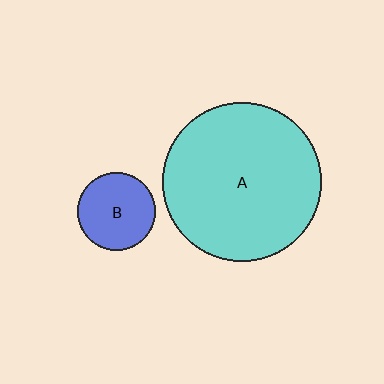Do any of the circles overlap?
No, none of the circles overlap.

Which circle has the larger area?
Circle A (cyan).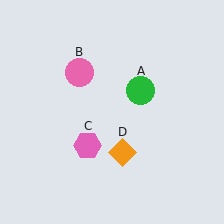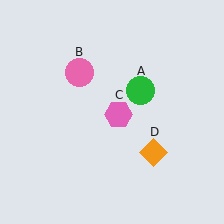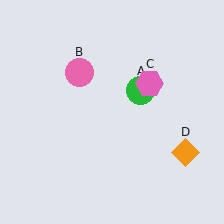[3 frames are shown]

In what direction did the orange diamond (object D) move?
The orange diamond (object D) moved right.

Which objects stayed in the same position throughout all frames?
Green circle (object A) and pink circle (object B) remained stationary.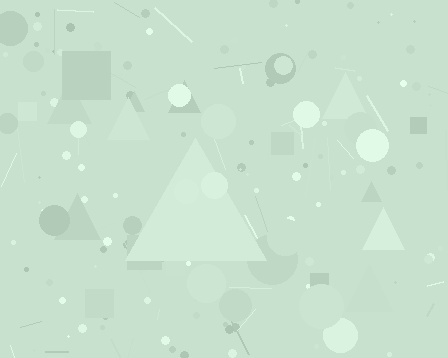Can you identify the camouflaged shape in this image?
The camouflaged shape is a triangle.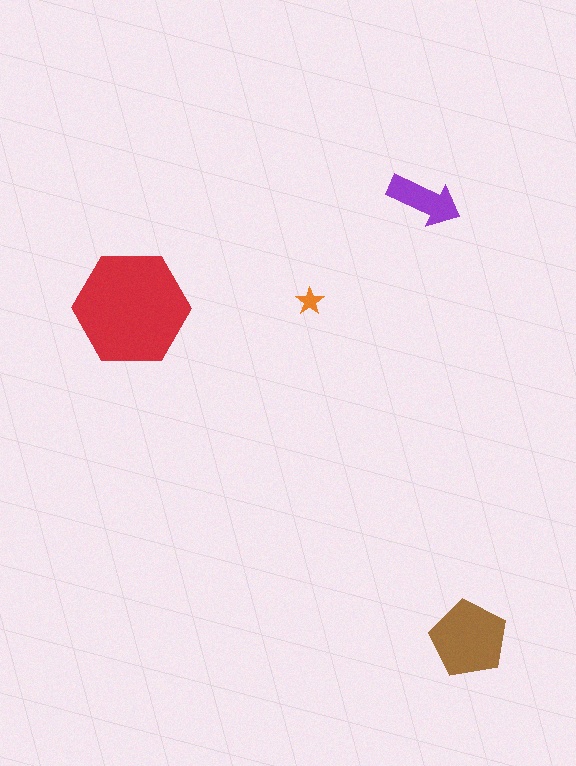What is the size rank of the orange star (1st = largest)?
4th.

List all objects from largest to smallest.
The red hexagon, the brown pentagon, the purple arrow, the orange star.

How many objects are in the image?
There are 4 objects in the image.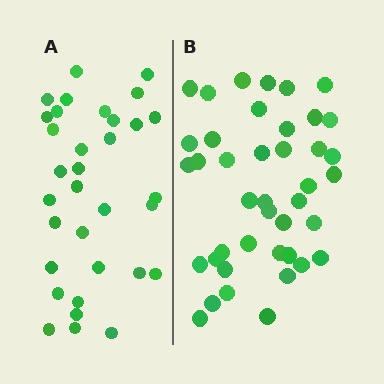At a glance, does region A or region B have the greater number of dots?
Region B (the right region) has more dots.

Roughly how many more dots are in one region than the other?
Region B has roughly 8 or so more dots than region A.